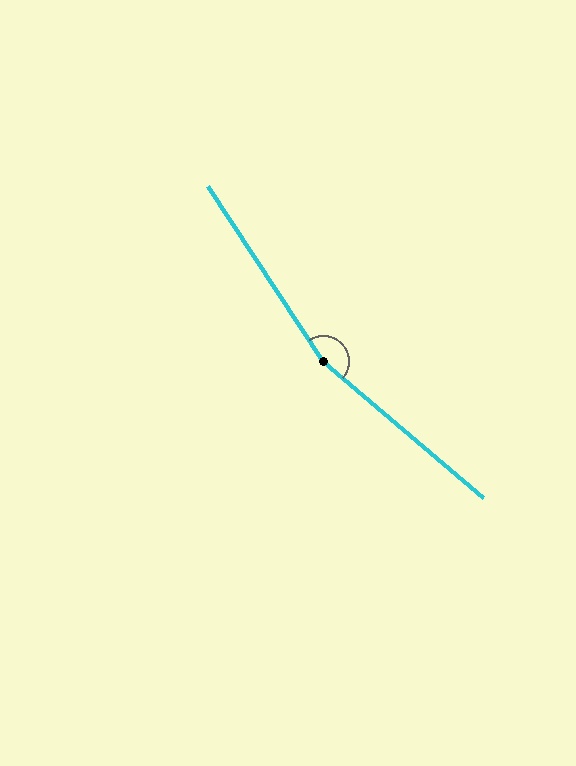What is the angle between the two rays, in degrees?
Approximately 164 degrees.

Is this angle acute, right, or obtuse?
It is obtuse.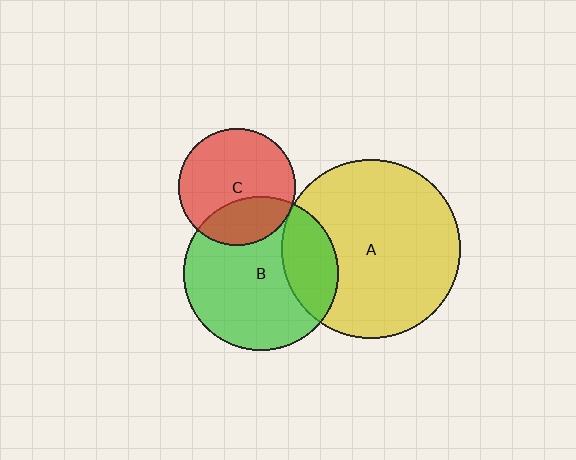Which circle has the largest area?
Circle A (yellow).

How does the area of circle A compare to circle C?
Approximately 2.3 times.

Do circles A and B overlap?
Yes.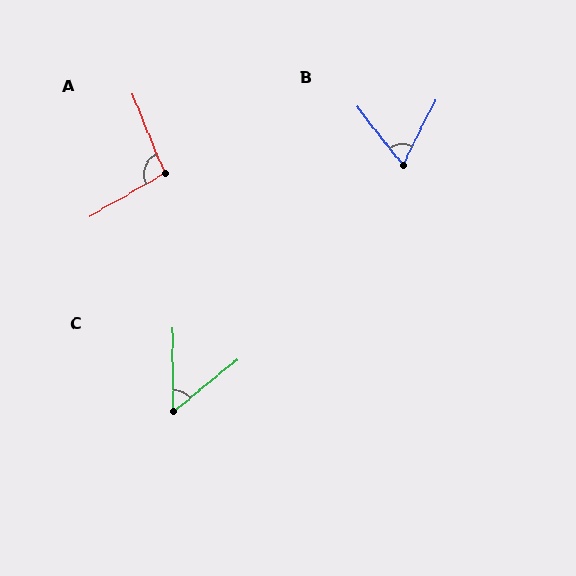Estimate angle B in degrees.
Approximately 65 degrees.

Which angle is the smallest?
C, at approximately 51 degrees.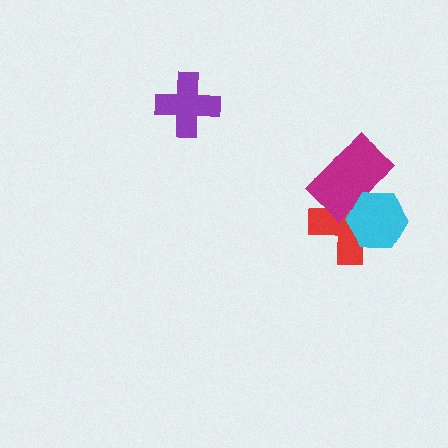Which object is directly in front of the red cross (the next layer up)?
The magenta rectangle is directly in front of the red cross.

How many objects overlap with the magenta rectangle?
2 objects overlap with the magenta rectangle.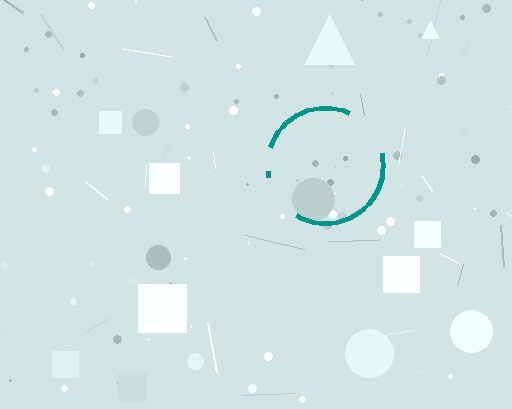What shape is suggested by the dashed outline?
The dashed outline suggests a circle.